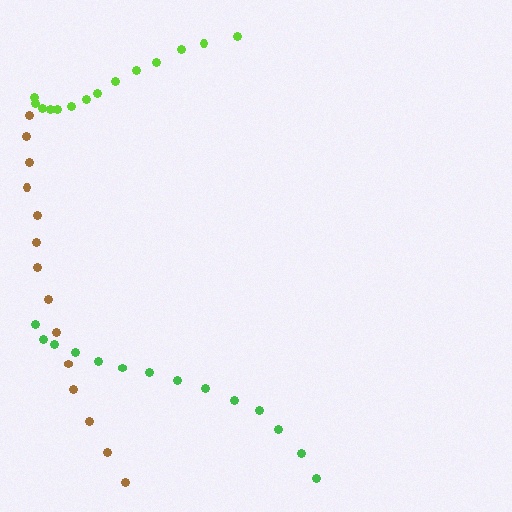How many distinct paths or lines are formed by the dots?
There are 3 distinct paths.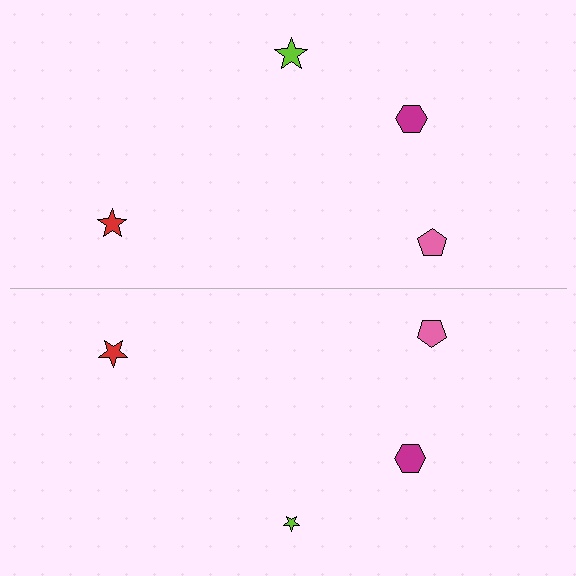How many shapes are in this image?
There are 8 shapes in this image.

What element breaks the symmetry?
The lime star on the bottom side has a different size than its mirror counterpart.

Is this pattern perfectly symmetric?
No, the pattern is not perfectly symmetric. The lime star on the bottom side has a different size than its mirror counterpart.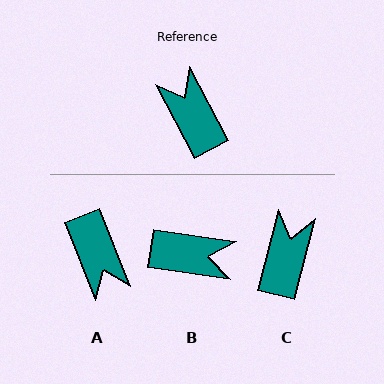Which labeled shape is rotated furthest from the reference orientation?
A, about 174 degrees away.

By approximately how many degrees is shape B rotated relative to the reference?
Approximately 126 degrees clockwise.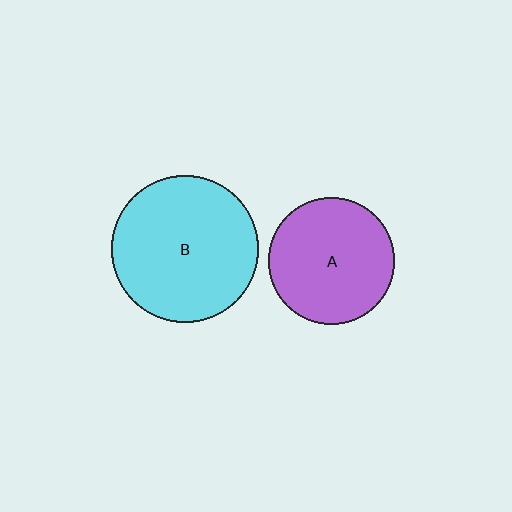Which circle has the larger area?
Circle B (cyan).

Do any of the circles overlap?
No, none of the circles overlap.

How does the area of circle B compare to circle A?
Approximately 1.4 times.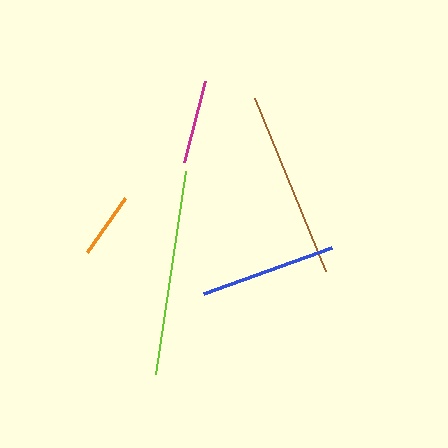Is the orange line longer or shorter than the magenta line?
The magenta line is longer than the orange line.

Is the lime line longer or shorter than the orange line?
The lime line is longer than the orange line.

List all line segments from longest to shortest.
From longest to shortest: lime, brown, blue, magenta, orange.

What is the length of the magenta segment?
The magenta segment is approximately 83 pixels long.